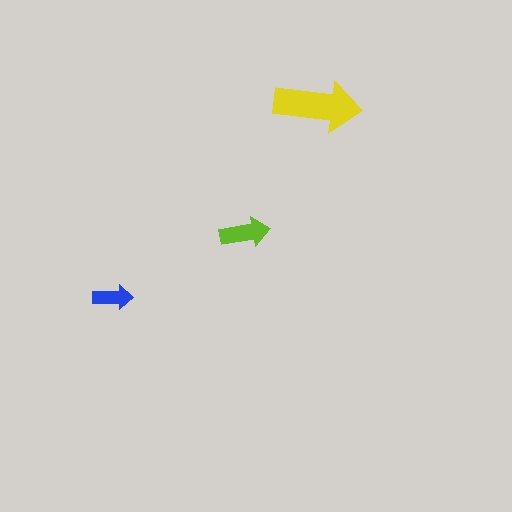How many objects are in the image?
There are 3 objects in the image.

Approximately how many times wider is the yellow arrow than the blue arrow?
About 2 times wider.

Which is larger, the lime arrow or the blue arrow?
The lime one.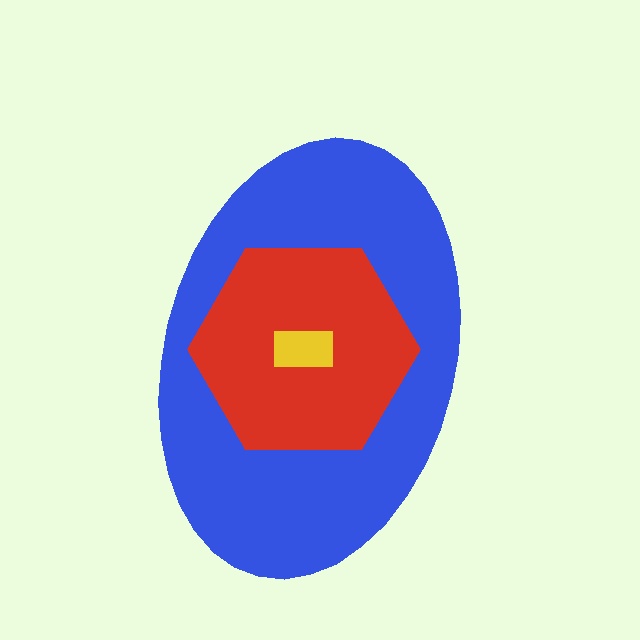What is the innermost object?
The yellow rectangle.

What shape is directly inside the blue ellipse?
The red hexagon.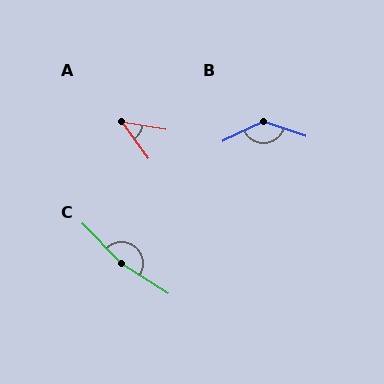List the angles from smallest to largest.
A (44°), B (135°), C (166°).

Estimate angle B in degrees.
Approximately 135 degrees.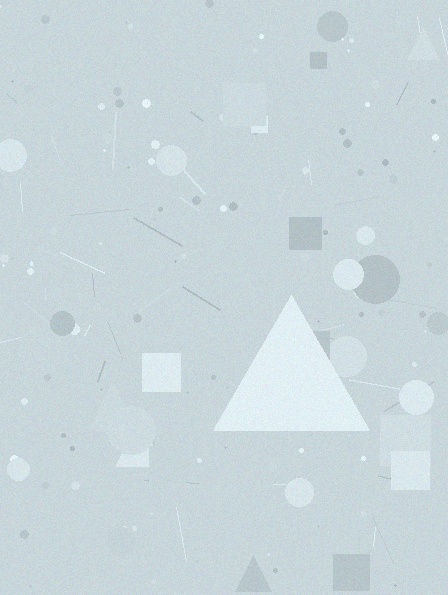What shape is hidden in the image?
A triangle is hidden in the image.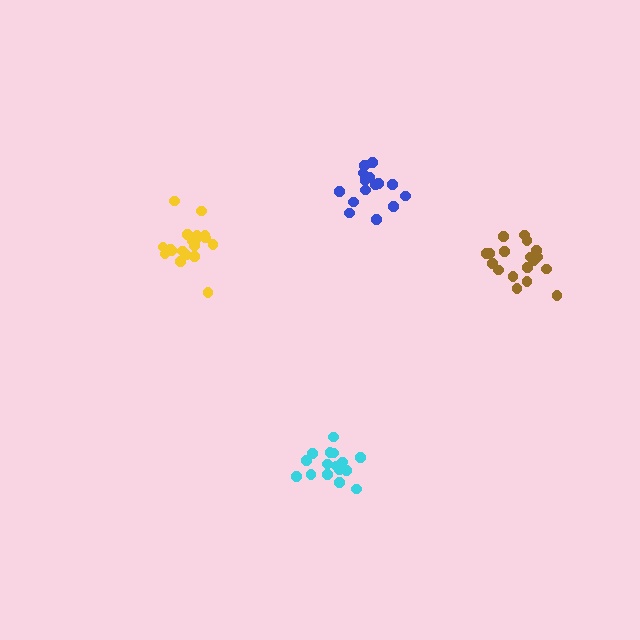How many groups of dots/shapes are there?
There are 4 groups.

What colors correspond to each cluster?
The clusters are colored: brown, blue, cyan, yellow.